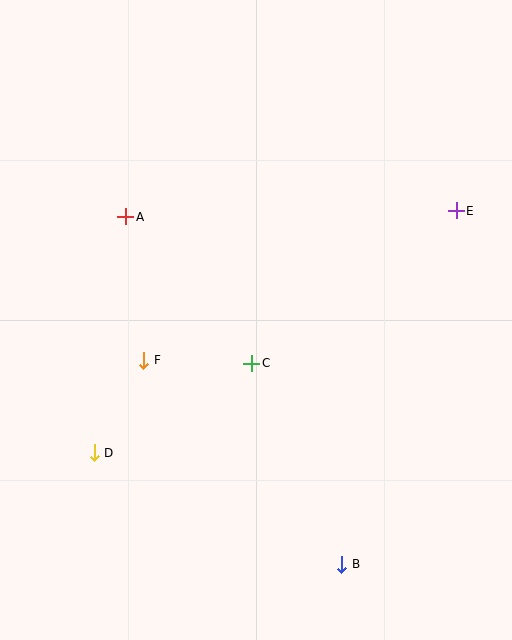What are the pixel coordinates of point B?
Point B is at (341, 564).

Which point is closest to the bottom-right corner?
Point B is closest to the bottom-right corner.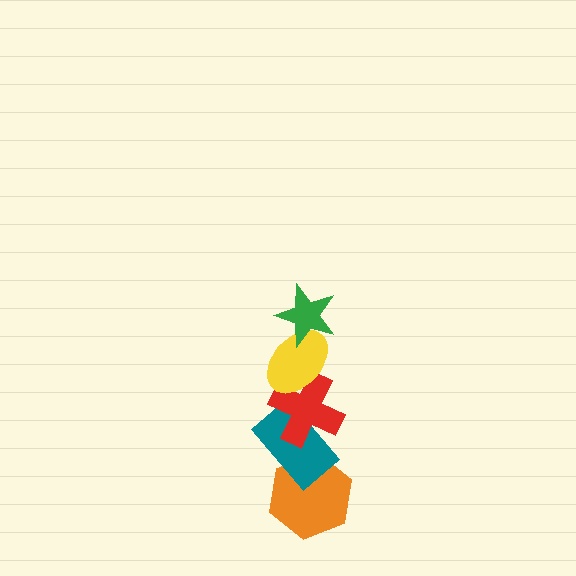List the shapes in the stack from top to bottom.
From top to bottom: the green star, the yellow ellipse, the red cross, the teal rectangle, the orange hexagon.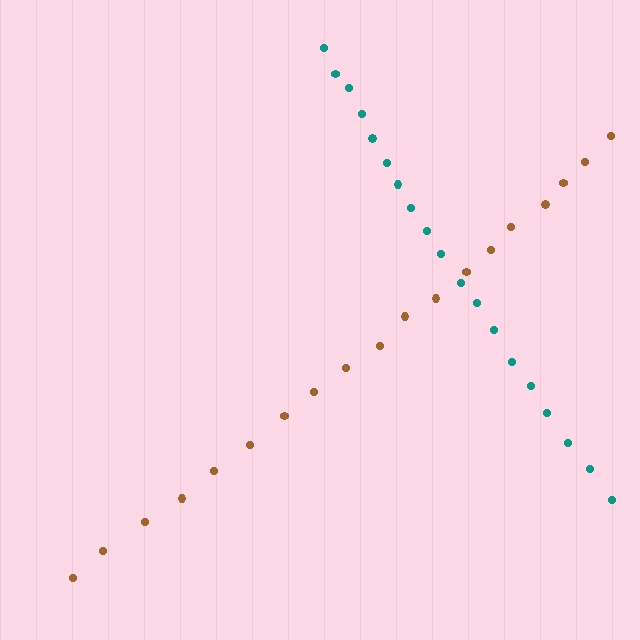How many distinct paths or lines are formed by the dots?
There are 2 distinct paths.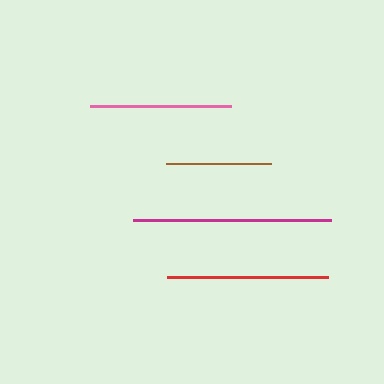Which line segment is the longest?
The magenta line is the longest at approximately 197 pixels.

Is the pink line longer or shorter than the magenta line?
The magenta line is longer than the pink line.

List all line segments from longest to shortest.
From longest to shortest: magenta, red, pink, brown.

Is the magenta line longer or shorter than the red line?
The magenta line is longer than the red line.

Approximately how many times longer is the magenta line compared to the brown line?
The magenta line is approximately 1.9 times the length of the brown line.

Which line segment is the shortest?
The brown line is the shortest at approximately 106 pixels.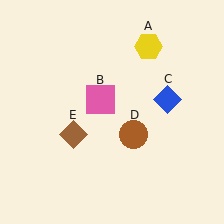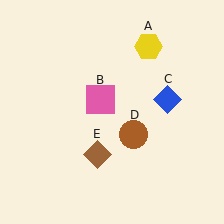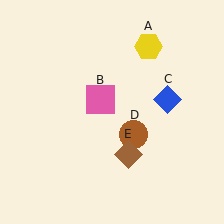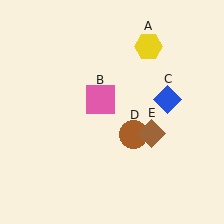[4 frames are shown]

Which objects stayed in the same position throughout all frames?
Yellow hexagon (object A) and pink square (object B) and blue diamond (object C) and brown circle (object D) remained stationary.